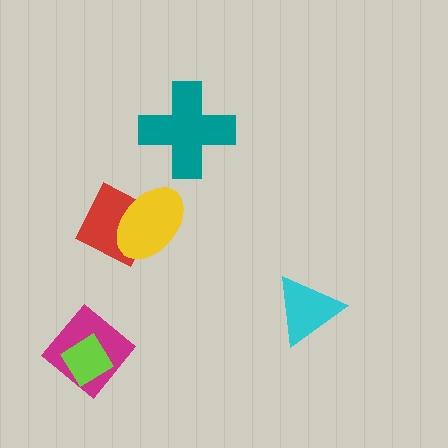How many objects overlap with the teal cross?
0 objects overlap with the teal cross.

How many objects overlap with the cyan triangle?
0 objects overlap with the cyan triangle.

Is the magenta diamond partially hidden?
Yes, it is partially covered by another shape.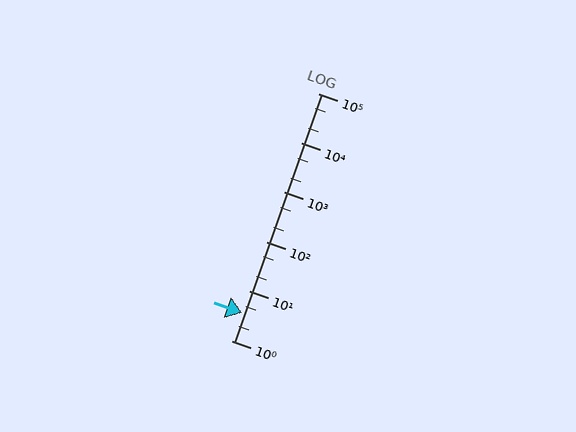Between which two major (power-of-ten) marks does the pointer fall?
The pointer is between 1 and 10.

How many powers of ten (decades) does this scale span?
The scale spans 5 decades, from 1 to 100000.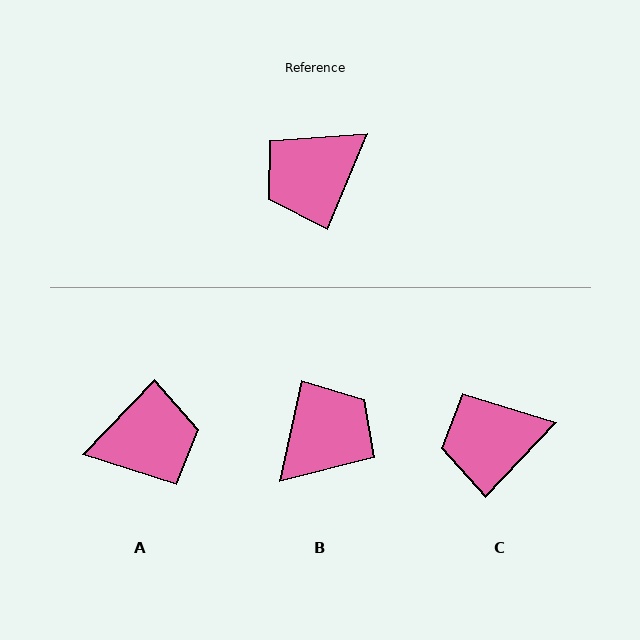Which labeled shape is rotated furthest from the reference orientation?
B, about 170 degrees away.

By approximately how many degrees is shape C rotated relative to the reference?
Approximately 21 degrees clockwise.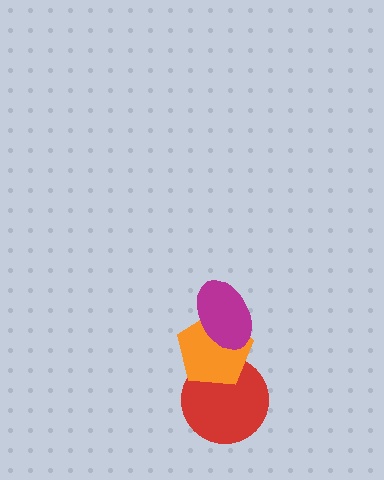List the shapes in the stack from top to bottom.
From top to bottom: the magenta ellipse, the orange pentagon, the red circle.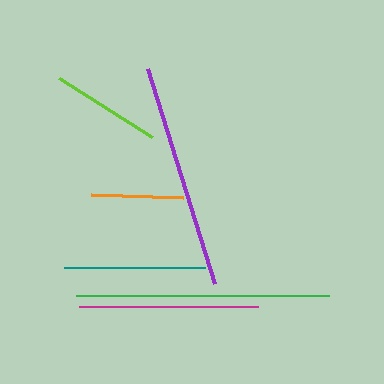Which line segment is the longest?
The green line is the longest at approximately 253 pixels.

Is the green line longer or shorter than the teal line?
The green line is longer than the teal line.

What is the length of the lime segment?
The lime segment is approximately 110 pixels long.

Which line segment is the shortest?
The orange line is the shortest at approximately 92 pixels.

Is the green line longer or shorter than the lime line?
The green line is longer than the lime line.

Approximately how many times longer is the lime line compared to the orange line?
The lime line is approximately 1.2 times the length of the orange line.